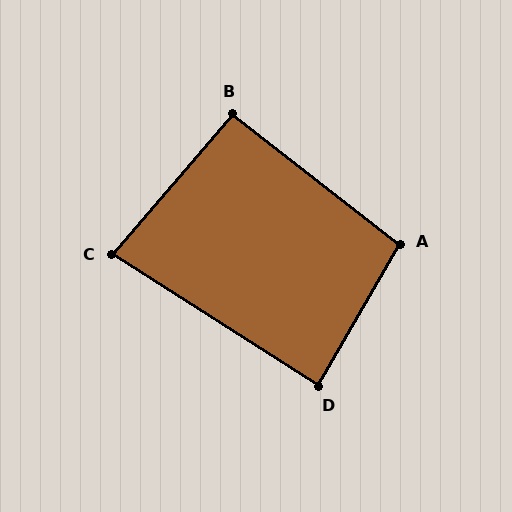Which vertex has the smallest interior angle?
C, at approximately 82 degrees.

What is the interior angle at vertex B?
Approximately 93 degrees (approximately right).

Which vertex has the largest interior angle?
A, at approximately 98 degrees.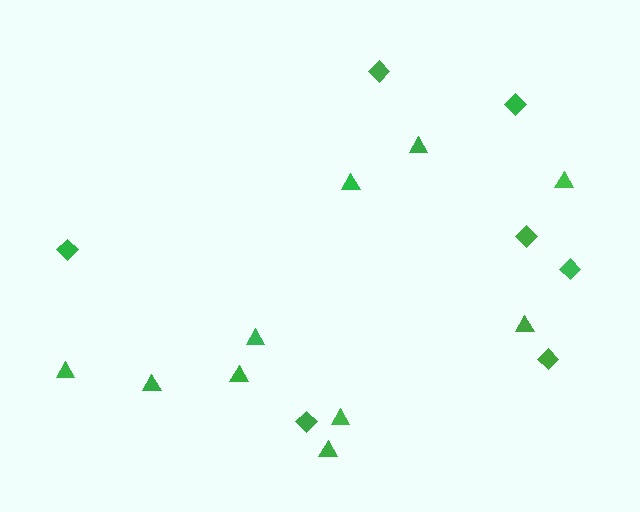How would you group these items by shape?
There are 2 groups: one group of triangles (10) and one group of diamonds (7).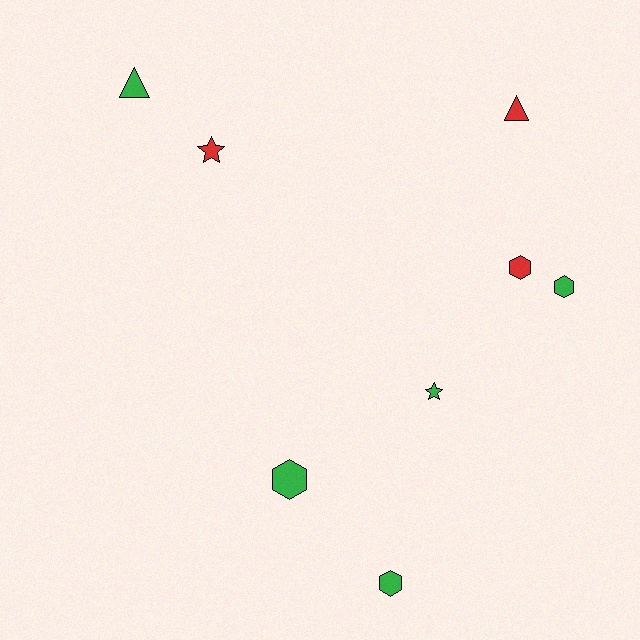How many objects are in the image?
There are 8 objects.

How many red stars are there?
There is 1 red star.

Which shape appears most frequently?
Hexagon, with 4 objects.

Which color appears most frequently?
Green, with 5 objects.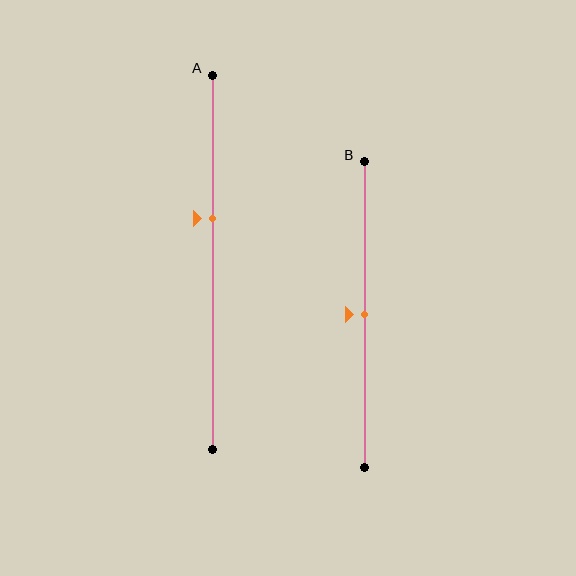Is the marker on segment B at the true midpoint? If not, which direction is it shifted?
Yes, the marker on segment B is at the true midpoint.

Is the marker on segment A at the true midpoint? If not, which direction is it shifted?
No, the marker on segment A is shifted upward by about 12% of the segment length.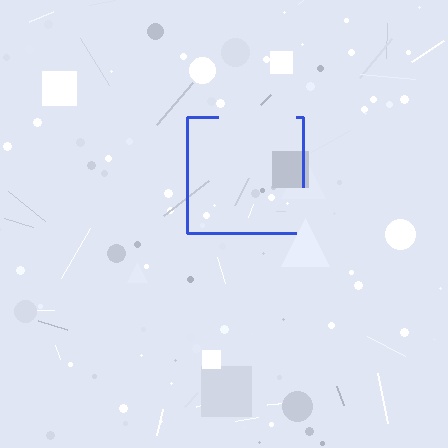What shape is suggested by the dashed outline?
The dashed outline suggests a square.